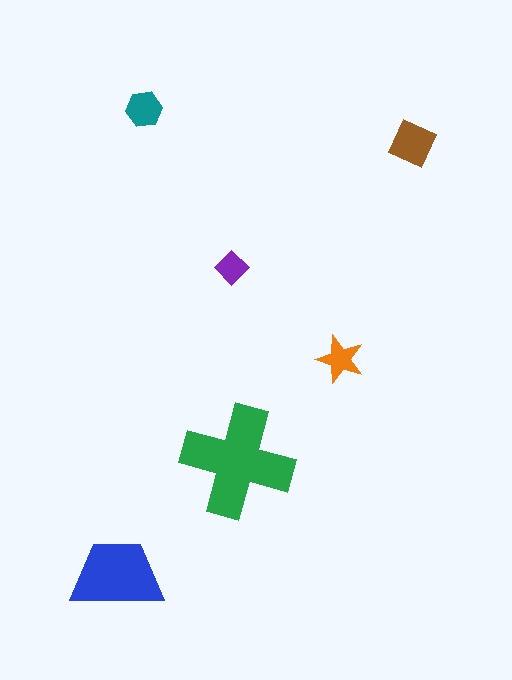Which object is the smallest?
The purple diamond.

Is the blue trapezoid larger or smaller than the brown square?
Larger.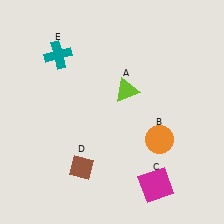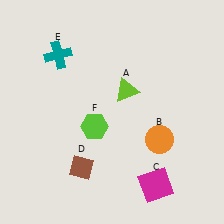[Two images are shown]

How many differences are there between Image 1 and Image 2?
There is 1 difference between the two images.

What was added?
A lime hexagon (F) was added in Image 2.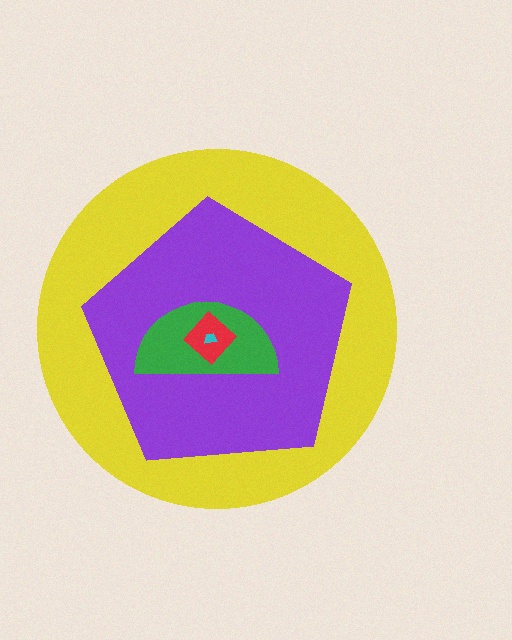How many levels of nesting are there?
5.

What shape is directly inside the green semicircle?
The red diamond.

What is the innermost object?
The cyan trapezoid.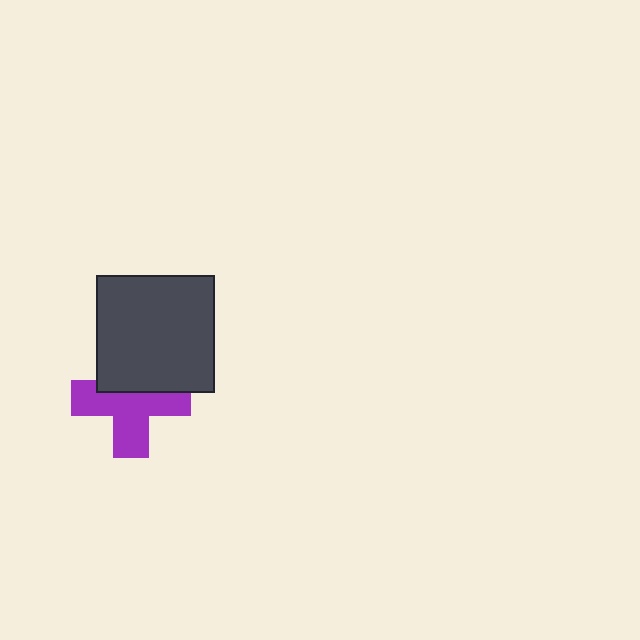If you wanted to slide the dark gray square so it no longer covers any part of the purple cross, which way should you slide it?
Slide it up — that is the most direct way to separate the two shapes.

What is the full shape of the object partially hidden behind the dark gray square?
The partially hidden object is a purple cross.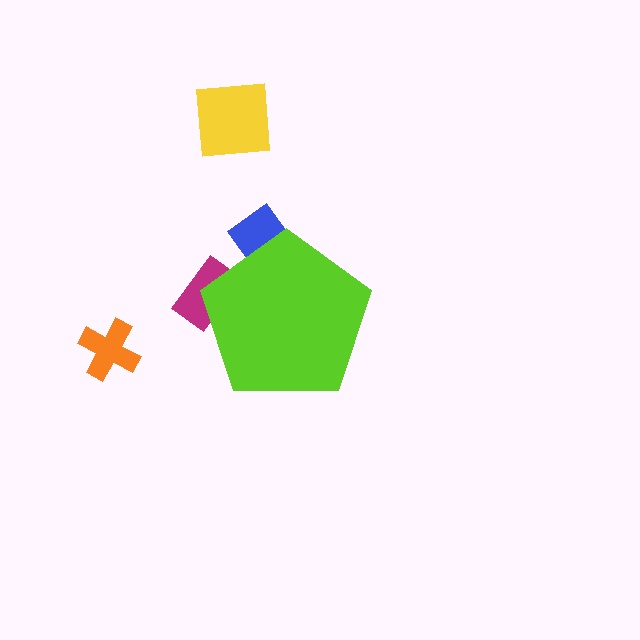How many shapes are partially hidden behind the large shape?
2 shapes are partially hidden.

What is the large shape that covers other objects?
A lime pentagon.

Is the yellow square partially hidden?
No, the yellow square is fully visible.